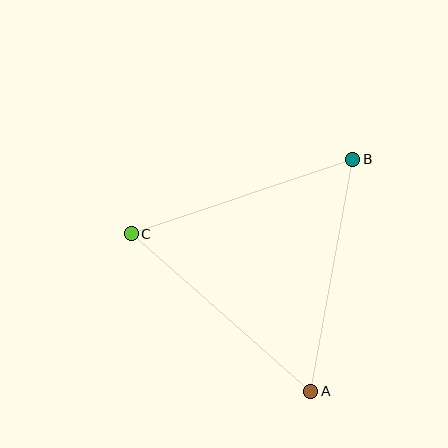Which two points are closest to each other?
Points B and C are closest to each other.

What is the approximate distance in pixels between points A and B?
The distance between A and B is approximately 236 pixels.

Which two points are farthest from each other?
Points A and C are farthest from each other.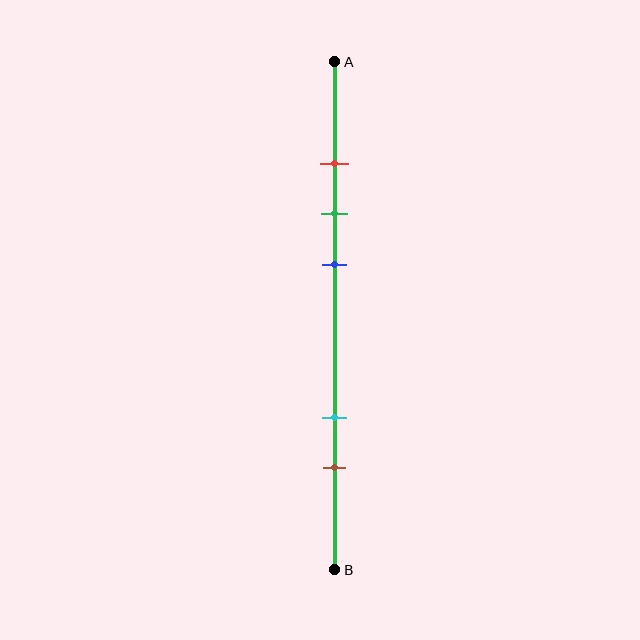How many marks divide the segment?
There are 5 marks dividing the segment.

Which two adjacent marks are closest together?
The red and green marks are the closest adjacent pair.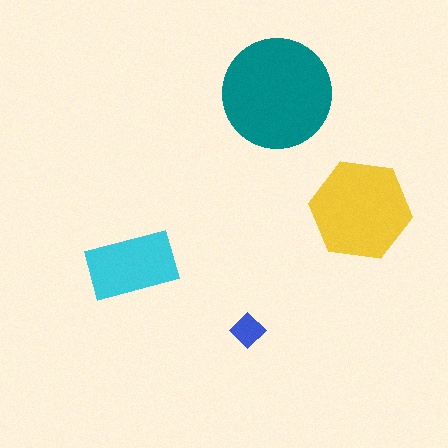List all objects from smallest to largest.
The blue diamond, the cyan rectangle, the yellow hexagon, the teal circle.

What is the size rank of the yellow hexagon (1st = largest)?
2nd.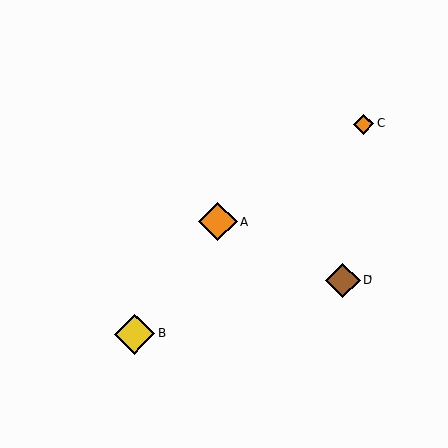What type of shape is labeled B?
Shape B is a yellow diamond.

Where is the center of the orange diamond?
The center of the orange diamond is at (218, 222).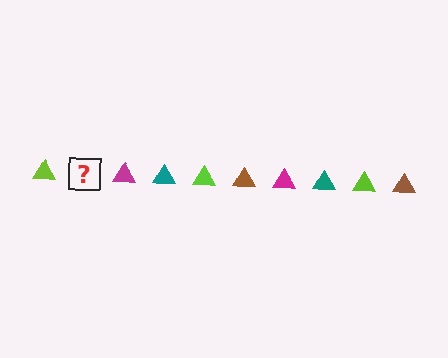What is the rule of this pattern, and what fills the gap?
The rule is that the pattern cycles through lime, brown, magenta, teal triangles. The gap should be filled with a brown triangle.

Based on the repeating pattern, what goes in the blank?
The blank should be a brown triangle.